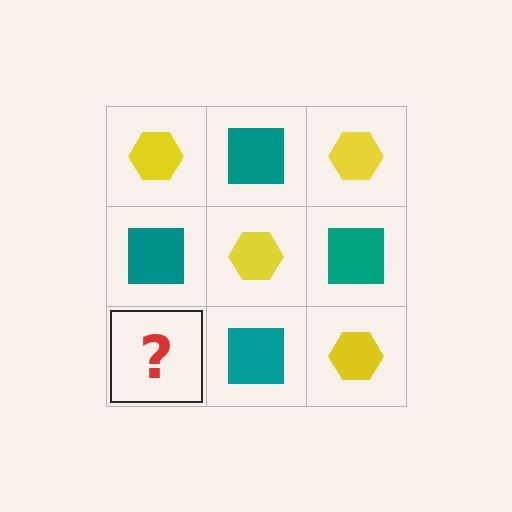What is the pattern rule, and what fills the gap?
The rule is that it alternates yellow hexagon and teal square in a checkerboard pattern. The gap should be filled with a yellow hexagon.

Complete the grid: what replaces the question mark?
The question mark should be replaced with a yellow hexagon.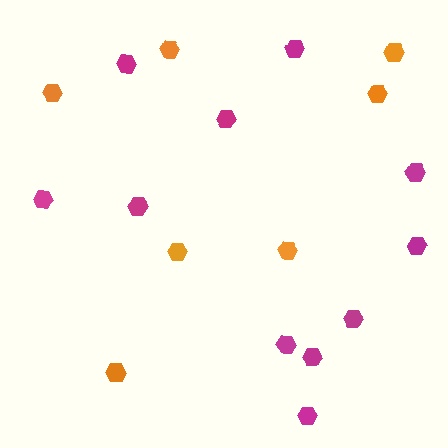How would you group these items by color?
There are 2 groups: one group of magenta hexagons (11) and one group of orange hexagons (7).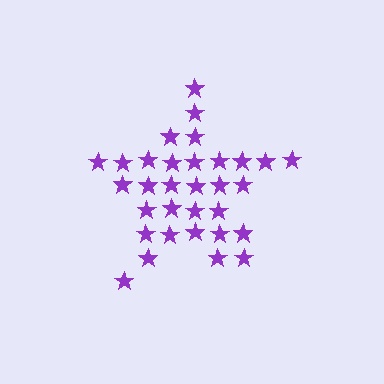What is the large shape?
The large shape is a star.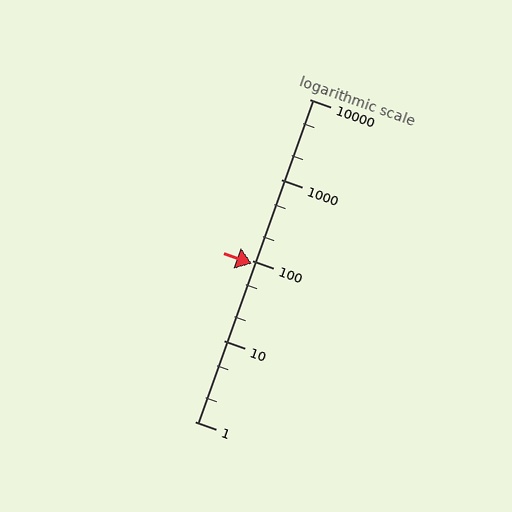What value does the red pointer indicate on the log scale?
The pointer indicates approximately 91.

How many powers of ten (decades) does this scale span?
The scale spans 4 decades, from 1 to 10000.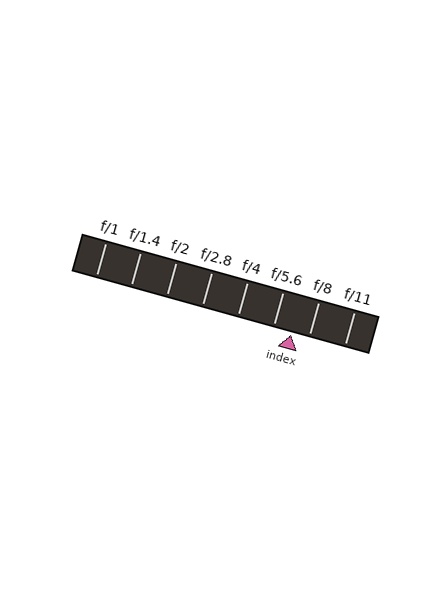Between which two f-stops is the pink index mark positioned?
The index mark is between f/5.6 and f/8.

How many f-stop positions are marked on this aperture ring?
There are 8 f-stop positions marked.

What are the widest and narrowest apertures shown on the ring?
The widest aperture shown is f/1 and the narrowest is f/11.